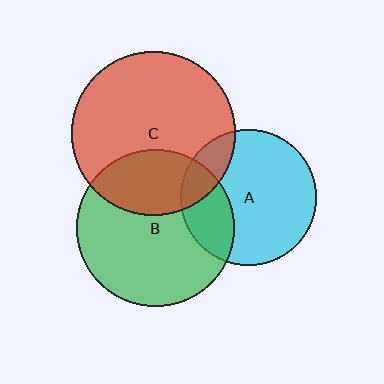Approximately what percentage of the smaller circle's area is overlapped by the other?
Approximately 15%.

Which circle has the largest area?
Circle C (red).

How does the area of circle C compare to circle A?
Approximately 1.4 times.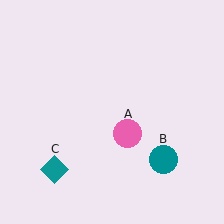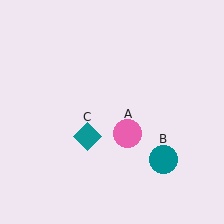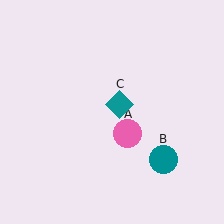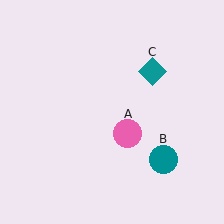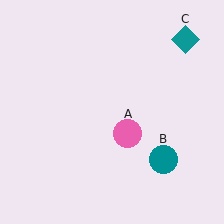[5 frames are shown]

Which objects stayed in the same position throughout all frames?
Pink circle (object A) and teal circle (object B) remained stationary.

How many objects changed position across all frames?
1 object changed position: teal diamond (object C).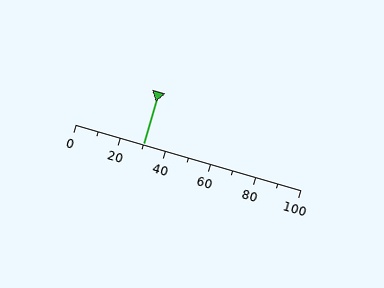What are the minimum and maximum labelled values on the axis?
The axis runs from 0 to 100.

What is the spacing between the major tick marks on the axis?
The major ticks are spaced 20 apart.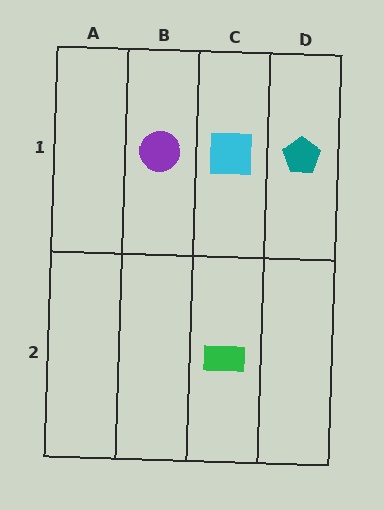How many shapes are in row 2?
1 shape.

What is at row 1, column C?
A cyan square.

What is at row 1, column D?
A teal pentagon.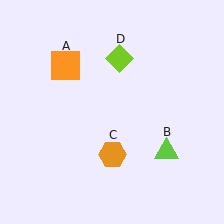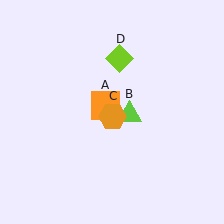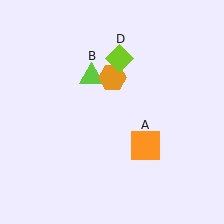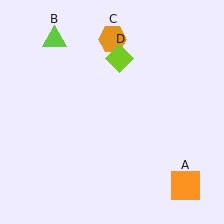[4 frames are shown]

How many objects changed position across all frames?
3 objects changed position: orange square (object A), lime triangle (object B), orange hexagon (object C).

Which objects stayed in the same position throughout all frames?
Lime diamond (object D) remained stationary.